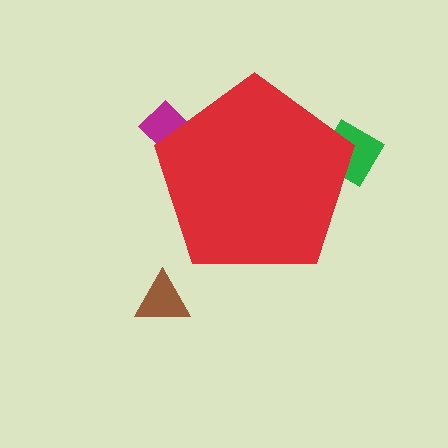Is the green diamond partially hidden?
Yes, the green diamond is partially hidden behind the red pentagon.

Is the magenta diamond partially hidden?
Yes, the magenta diamond is partially hidden behind the red pentagon.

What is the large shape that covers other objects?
A red pentagon.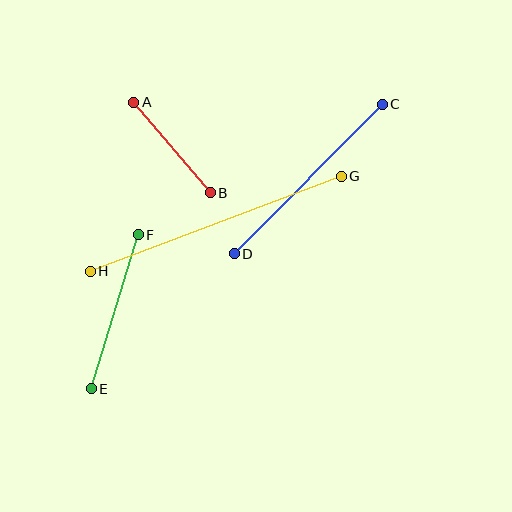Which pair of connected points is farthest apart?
Points G and H are farthest apart.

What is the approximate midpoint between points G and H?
The midpoint is at approximately (216, 224) pixels.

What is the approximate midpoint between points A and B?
The midpoint is at approximately (172, 147) pixels.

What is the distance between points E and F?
The distance is approximately 161 pixels.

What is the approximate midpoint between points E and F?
The midpoint is at approximately (115, 312) pixels.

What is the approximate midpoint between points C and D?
The midpoint is at approximately (308, 179) pixels.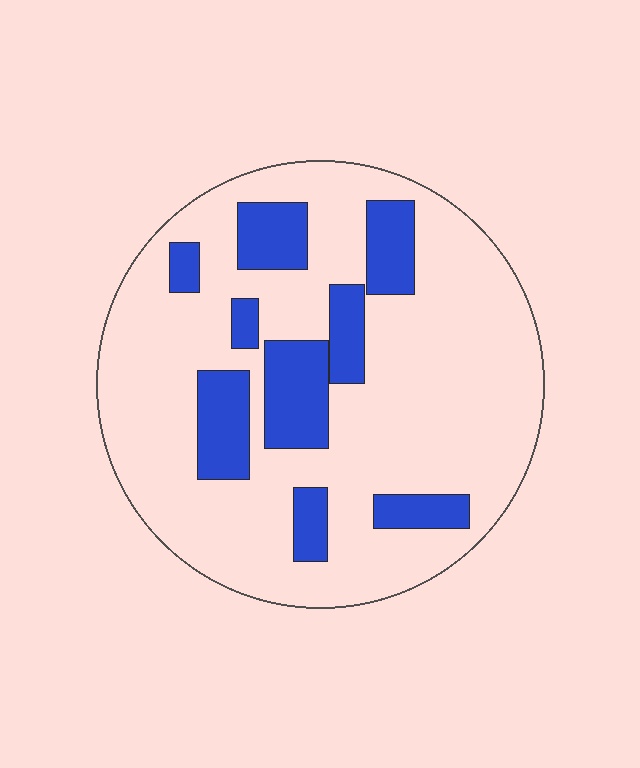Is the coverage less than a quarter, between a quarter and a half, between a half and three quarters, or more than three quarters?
Less than a quarter.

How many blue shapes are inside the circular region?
9.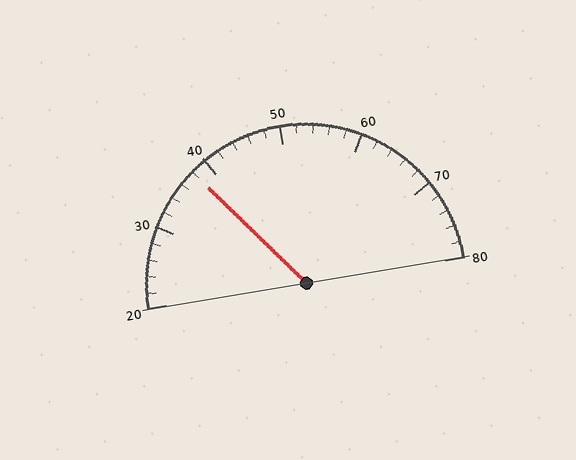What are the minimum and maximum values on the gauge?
The gauge ranges from 20 to 80.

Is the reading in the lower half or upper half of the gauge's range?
The reading is in the lower half of the range (20 to 80).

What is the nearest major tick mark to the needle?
The nearest major tick mark is 40.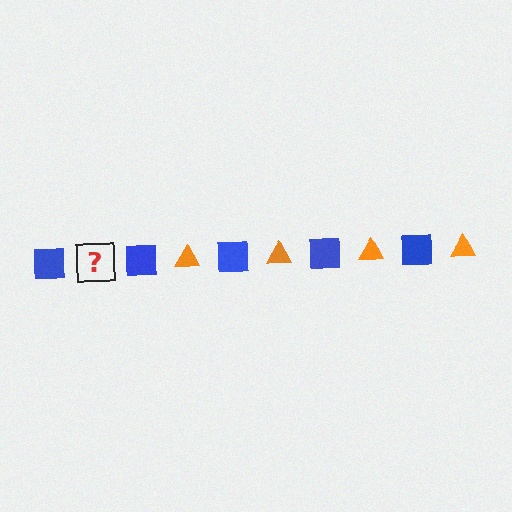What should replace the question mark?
The question mark should be replaced with an orange triangle.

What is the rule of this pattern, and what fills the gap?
The rule is that the pattern alternates between blue square and orange triangle. The gap should be filled with an orange triangle.